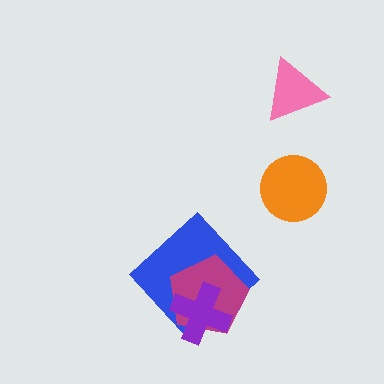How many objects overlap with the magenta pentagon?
2 objects overlap with the magenta pentagon.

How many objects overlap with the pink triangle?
0 objects overlap with the pink triangle.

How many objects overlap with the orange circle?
0 objects overlap with the orange circle.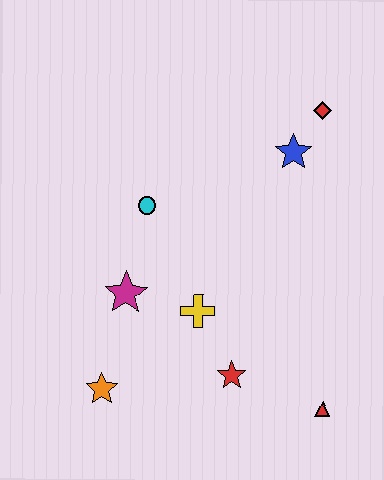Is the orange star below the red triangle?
No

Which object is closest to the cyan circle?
The magenta star is closest to the cyan circle.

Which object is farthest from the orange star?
The red diamond is farthest from the orange star.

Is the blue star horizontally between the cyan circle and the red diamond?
Yes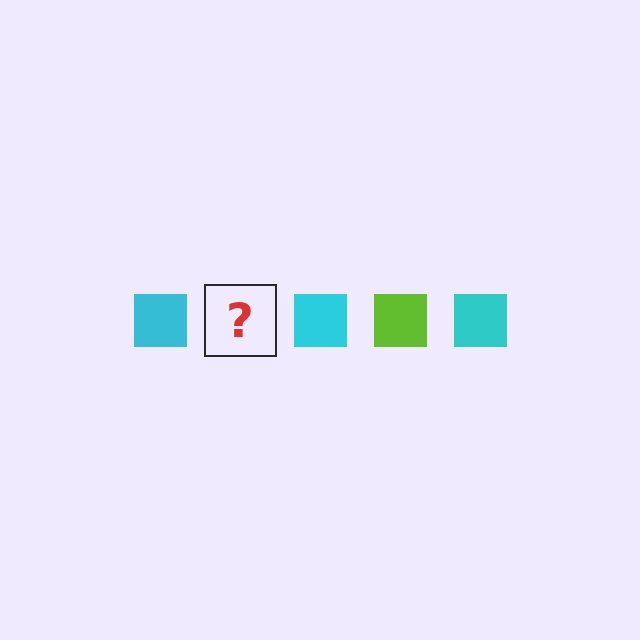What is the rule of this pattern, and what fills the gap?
The rule is that the pattern cycles through cyan, lime squares. The gap should be filled with a lime square.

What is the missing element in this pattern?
The missing element is a lime square.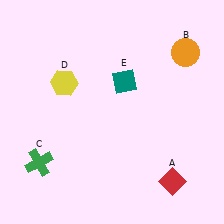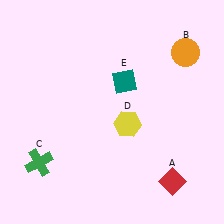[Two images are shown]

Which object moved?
The yellow hexagon (D) moved right.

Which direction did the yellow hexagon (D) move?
The yellow hexagon (D) moved right.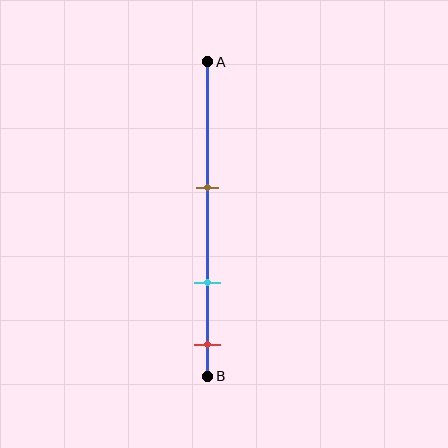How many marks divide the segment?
There are 3 marks dividing the segment.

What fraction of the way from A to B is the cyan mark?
The cyan mark is approximately 70% (0.7) of the way from A to B.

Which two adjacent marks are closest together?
The cyan and red marks are the closest adjacent pair.